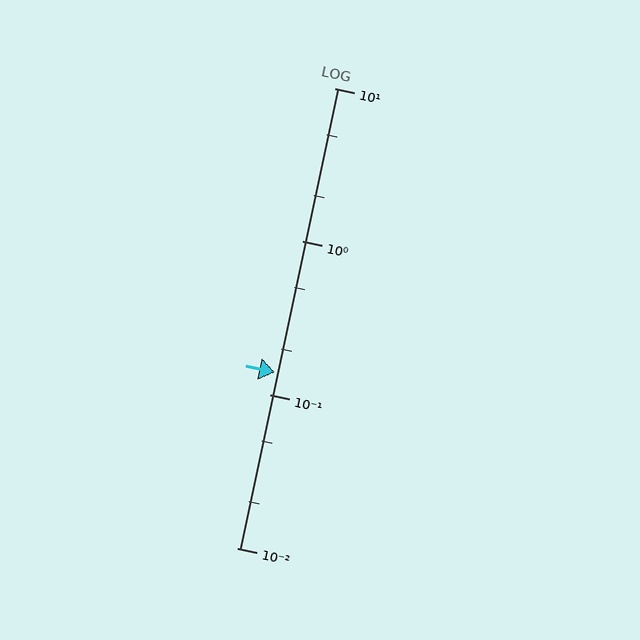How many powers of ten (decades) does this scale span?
The scale spans 3 decades, from 0.01 to 10.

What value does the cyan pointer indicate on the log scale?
The pointer indicates approximately 0.14.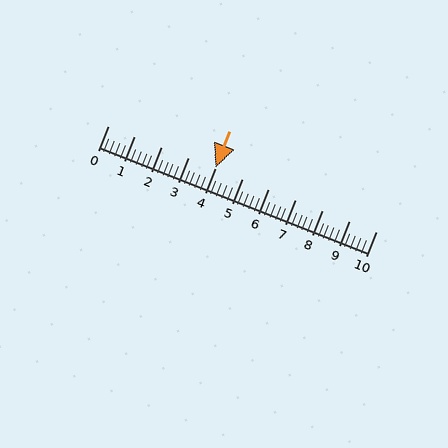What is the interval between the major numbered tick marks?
The major tick marks are spaced 1 units apart.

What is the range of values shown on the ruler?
The ruler shows values from 0 to 10.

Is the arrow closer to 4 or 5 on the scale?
The arrow is closer to 4.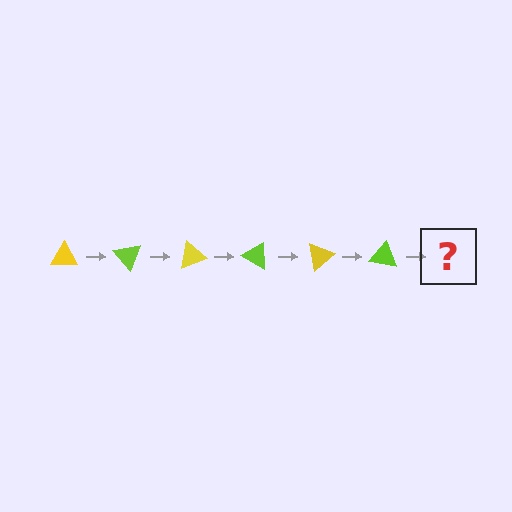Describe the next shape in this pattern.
It should be a yellow triangle, rotated 300 degrees from the start.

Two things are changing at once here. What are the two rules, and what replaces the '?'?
The two rules are that it rotates 50 degrees each step and the color cycles through yellow and lime. The '?' should be a yellow triangle, rotated 300 degrees from the start.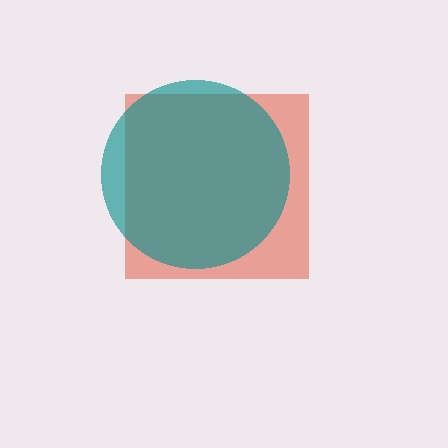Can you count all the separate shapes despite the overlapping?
Yes, there are 2 separate shapes.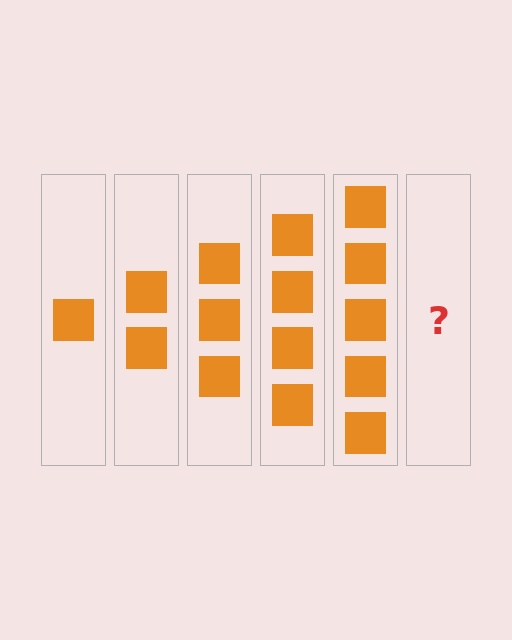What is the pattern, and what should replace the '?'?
The pattern is that each step adds one more square. The '?' should be 6 squares.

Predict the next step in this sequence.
The next step is 6 squares.